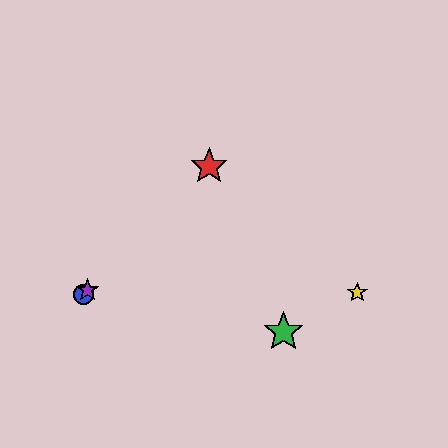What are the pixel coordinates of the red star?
The red star is at (209, 166).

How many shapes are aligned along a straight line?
3 shapes (the red star, the blue circle, the purple star) are aligned along a straight line.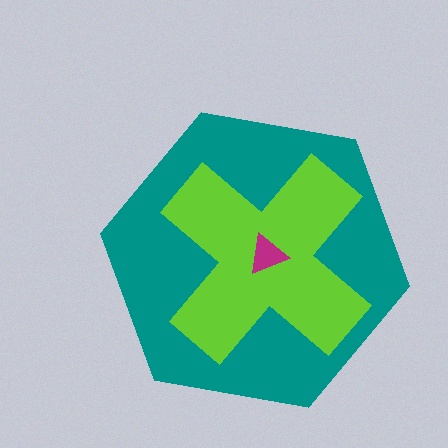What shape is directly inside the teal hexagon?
The lime cross.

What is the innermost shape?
The magenta triangle.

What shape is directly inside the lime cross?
The magenta triangle.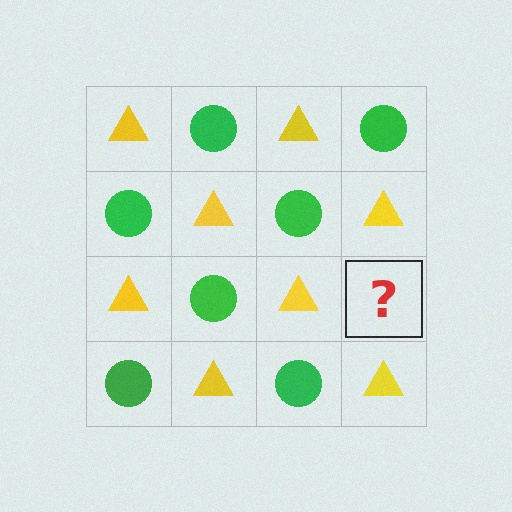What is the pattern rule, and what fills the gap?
The rule is that it alternates yellow triangle and green circle in a checkerboard pattern. The gap should be filled with a green circle.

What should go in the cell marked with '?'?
The missing cell should contain a green circle.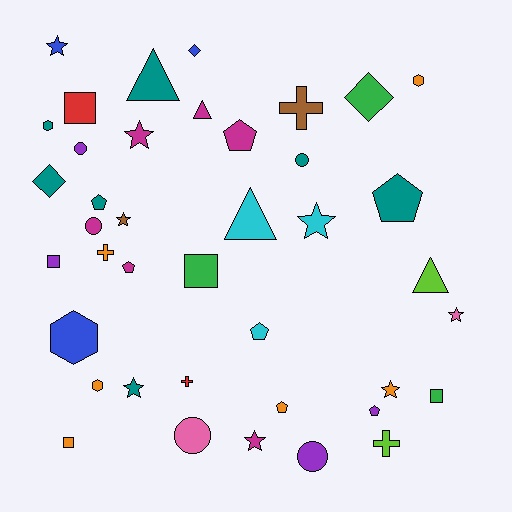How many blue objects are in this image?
There are 3 blue objects.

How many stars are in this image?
There are 8 stars.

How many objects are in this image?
There are 40 objects.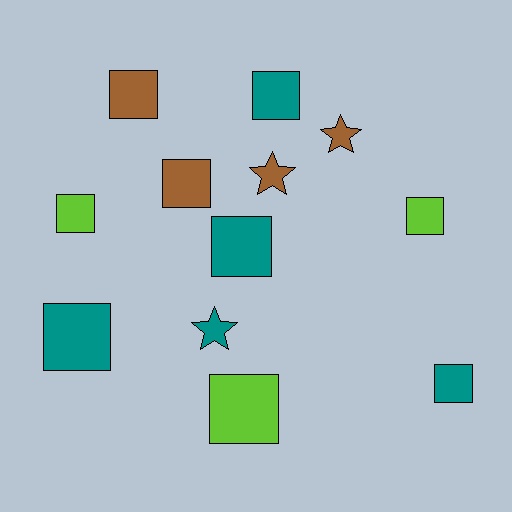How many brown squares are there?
There are 2 brown squares.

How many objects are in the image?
There are 12 objects.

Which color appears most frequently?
Teal, with 5 objects.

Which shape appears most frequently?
Square, with 9 objects.